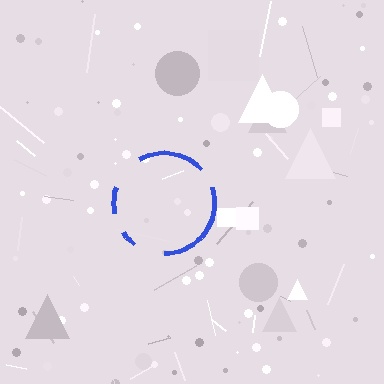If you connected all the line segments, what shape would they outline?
They would outline a circle.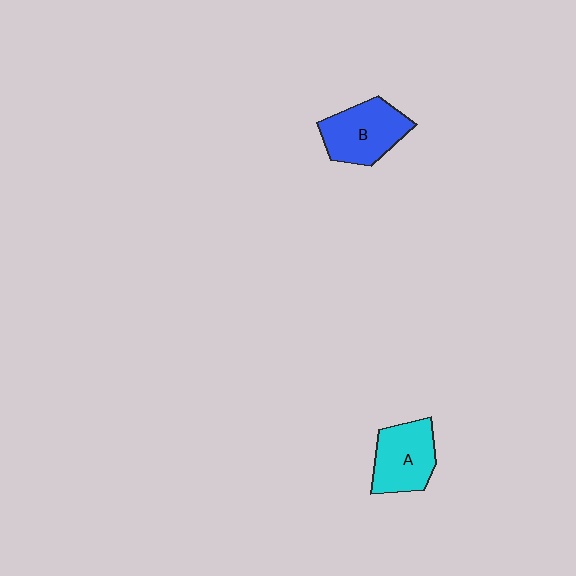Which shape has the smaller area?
Shape A (cyan).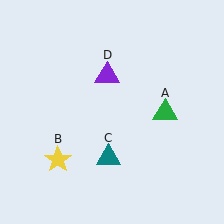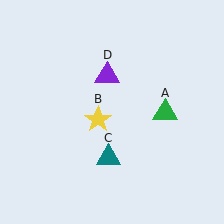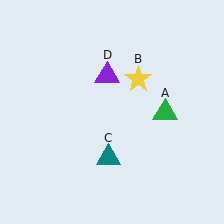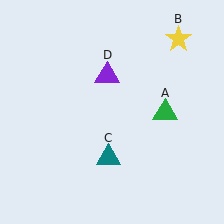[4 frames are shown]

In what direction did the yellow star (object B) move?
The yellow star (object B) moved up and to the right.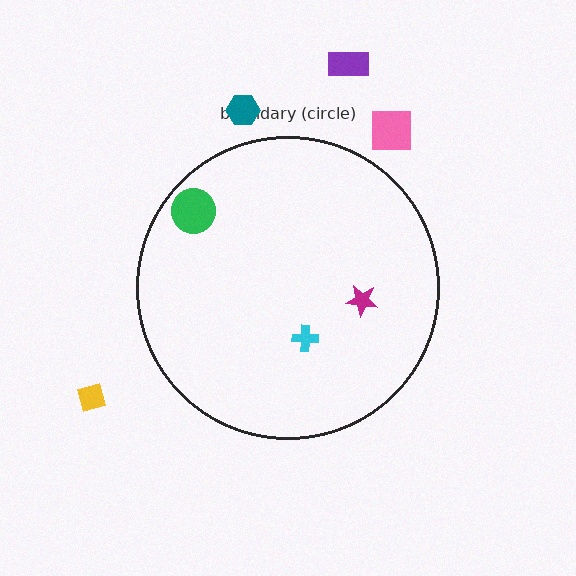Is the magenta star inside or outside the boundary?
Inside.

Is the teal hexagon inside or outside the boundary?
Outside.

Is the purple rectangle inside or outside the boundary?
Outside.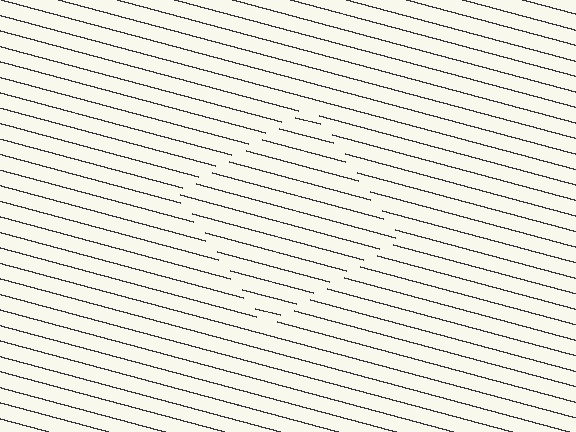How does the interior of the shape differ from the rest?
The interior of the shape contains the same grating, shifted by half a period — the contour is defined by the phase discontinuity where line-ends from the inner and outer gratings abut.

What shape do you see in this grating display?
An illusory square. The interior of the shape contains the same grating, shifted by half a period — the contour is defined by the phase discontinuity where line-ends from the inner and outer gratings abut.